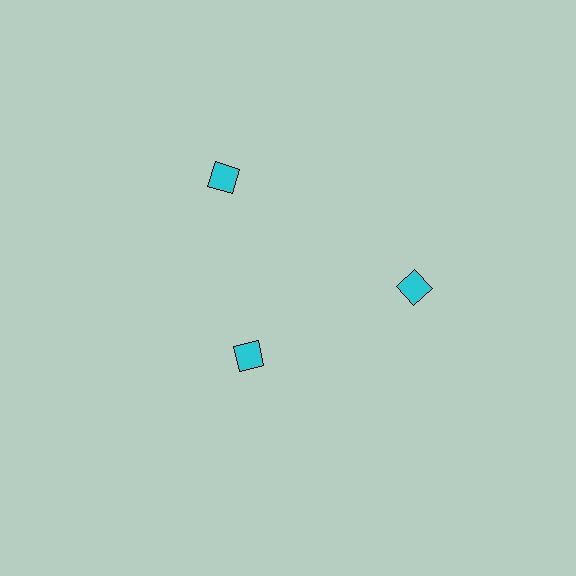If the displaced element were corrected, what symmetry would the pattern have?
It would have 3-fold rotational symmetry — the pattern would map onto itself every 120 degrees.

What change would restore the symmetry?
The symmetry would be restored by moving it outward, back onto the ring so that all 3 diamonds sit at equal angles and equal distance from the center.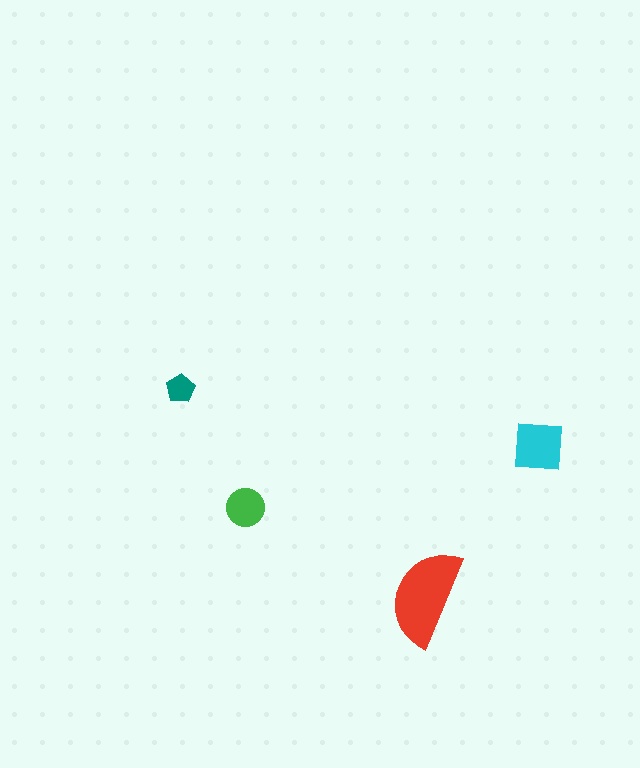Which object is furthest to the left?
The teal pentagon is leftmost.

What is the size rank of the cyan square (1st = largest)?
2nd.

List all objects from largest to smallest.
The red semicircle, the cyan square, the green circle, the teal pentagon.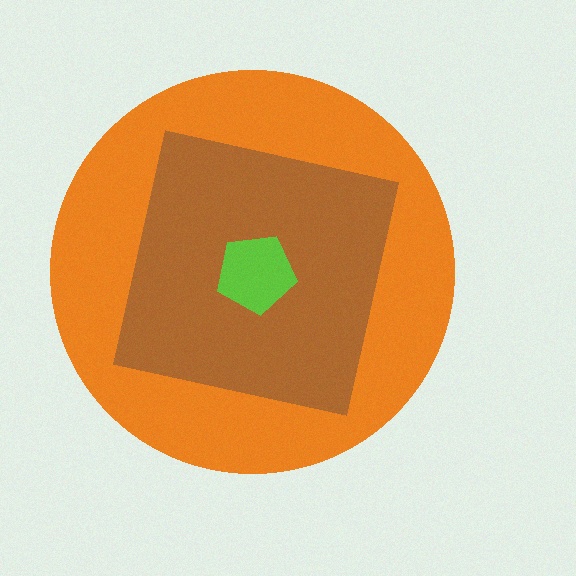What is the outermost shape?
The orange circle.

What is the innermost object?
The lime pentagon.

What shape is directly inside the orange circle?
The brown square.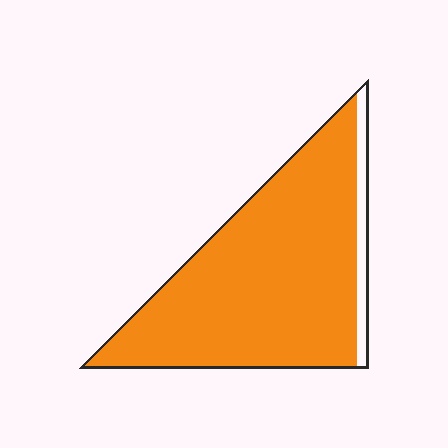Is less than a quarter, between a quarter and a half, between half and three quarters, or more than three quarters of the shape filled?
More than three quarters.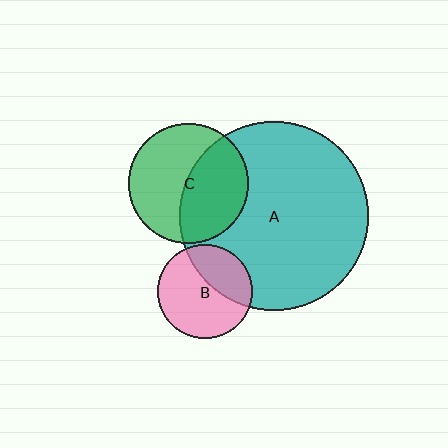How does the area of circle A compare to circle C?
Approximately 2.5 times.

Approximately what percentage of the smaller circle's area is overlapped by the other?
Approximately 35%.